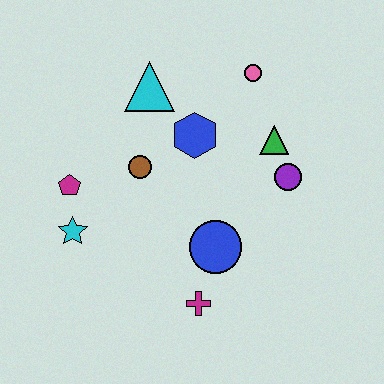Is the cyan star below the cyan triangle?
Yes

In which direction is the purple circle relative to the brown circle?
The purple circle is to the right of the brown circle.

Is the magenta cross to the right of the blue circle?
No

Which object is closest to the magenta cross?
The blue circle is closest to the magenta cross.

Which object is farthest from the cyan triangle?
The magenta cross is farthest from the cyan triangle.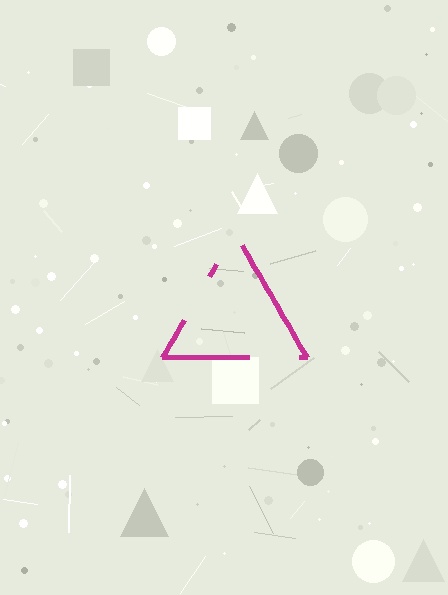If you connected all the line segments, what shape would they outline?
They would outline a triangle.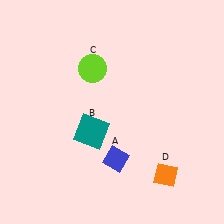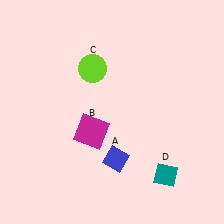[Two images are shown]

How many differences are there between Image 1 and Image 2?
There are 2 differences between the two images.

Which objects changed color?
B changed from teal to magenta. D changed from orange to teal.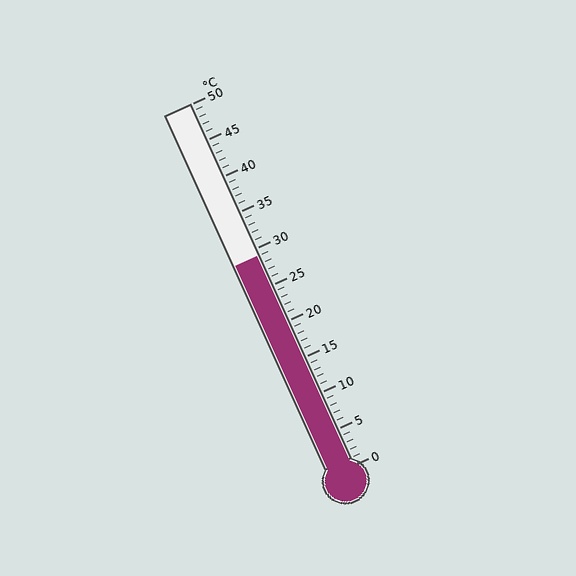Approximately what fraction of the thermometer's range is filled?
The thermometer is filled to approximately 60% of its range.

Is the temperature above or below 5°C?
The temperature is above 5°C.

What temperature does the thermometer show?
The thermometer shows approximately 29°C.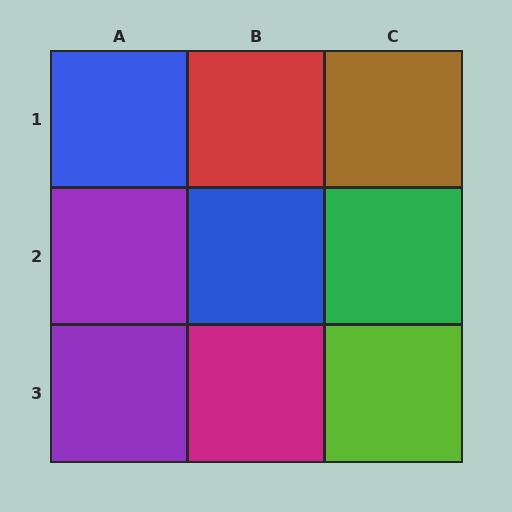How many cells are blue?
2 cells are blue.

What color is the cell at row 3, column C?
Lime.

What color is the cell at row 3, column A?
Purple.